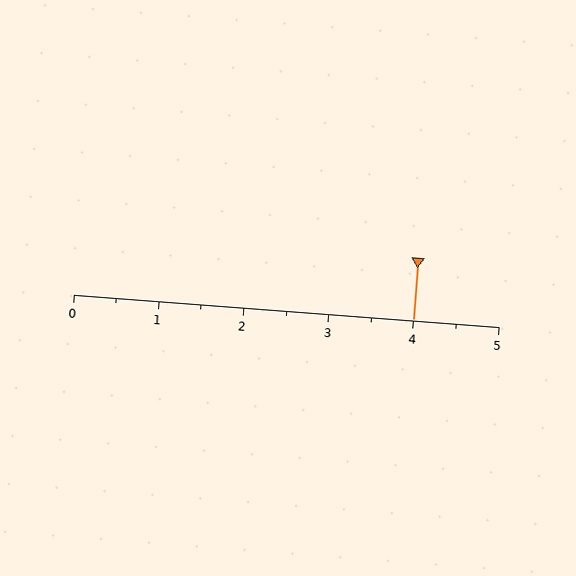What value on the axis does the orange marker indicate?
The marker indicates approximately 4.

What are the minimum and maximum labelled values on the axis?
The axis runs from 0 to 5.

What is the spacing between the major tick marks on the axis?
The major ticks are spaced 1 apart.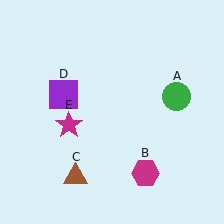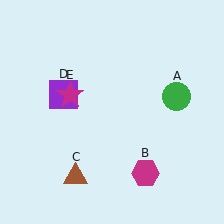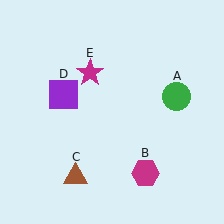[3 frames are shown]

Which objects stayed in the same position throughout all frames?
Green circle (object A) and magenta hexagon (object B) and brown triangle (object C) and purple square (object D) remained stationary.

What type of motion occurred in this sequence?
The magenta star (object E) rotated clockwise around the center of the scene.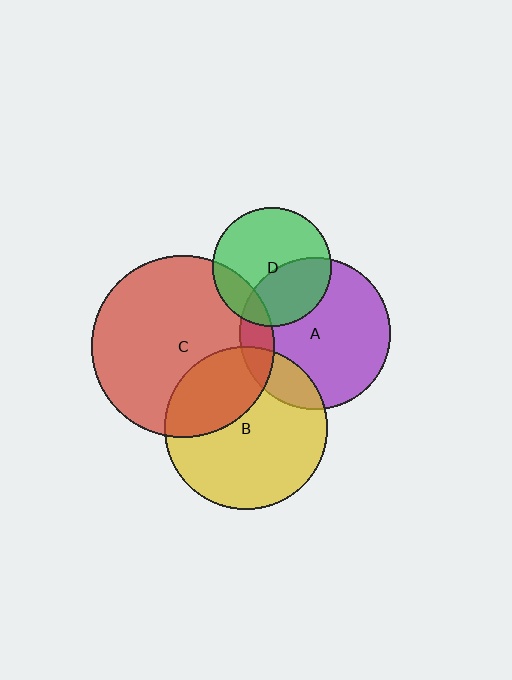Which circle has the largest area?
Circle C (red).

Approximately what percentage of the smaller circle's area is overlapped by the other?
Approximately 15%.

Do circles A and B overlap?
Yes.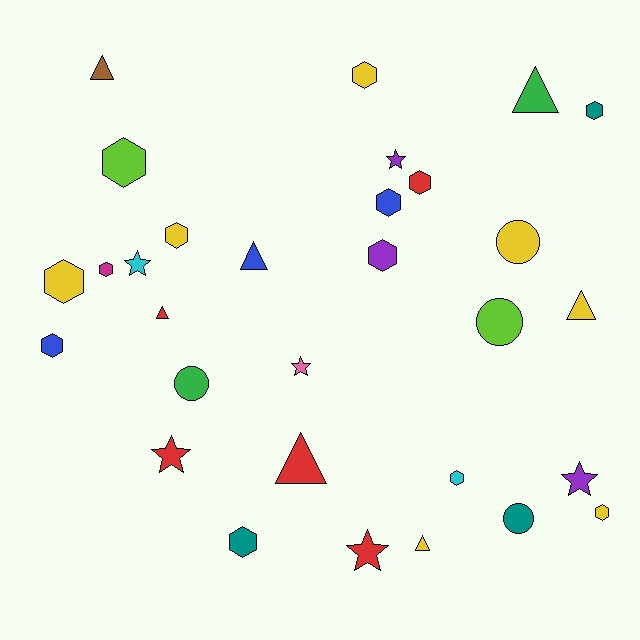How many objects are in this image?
There are 30 objects.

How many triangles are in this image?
There are 7 triangles.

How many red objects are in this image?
There are 5 red objects.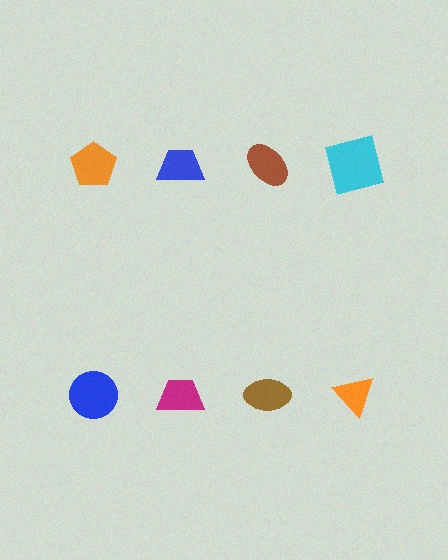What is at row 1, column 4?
A cyan square.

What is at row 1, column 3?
A brown ellipse.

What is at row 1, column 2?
A blue trapezoid.